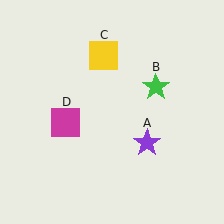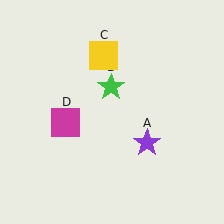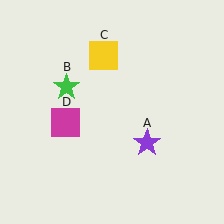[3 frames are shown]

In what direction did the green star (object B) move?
The green star (object B) moved left.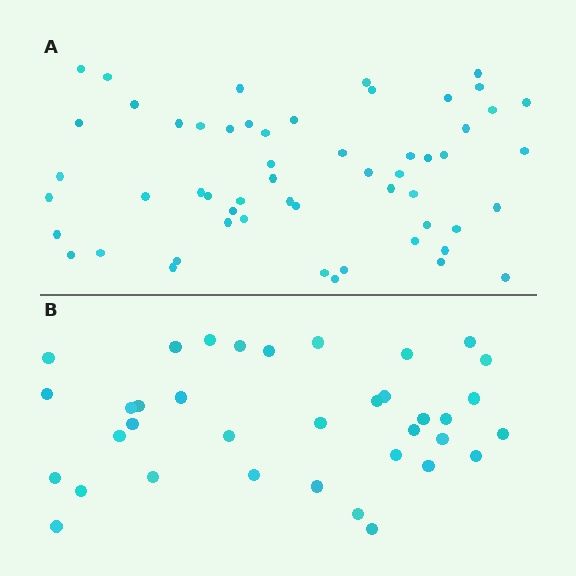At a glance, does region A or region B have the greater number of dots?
Region A (the top region) has more dots.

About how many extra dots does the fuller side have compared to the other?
Region A has approximately 20 more dots than region B.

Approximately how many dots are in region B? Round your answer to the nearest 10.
About 40 dots. (The exact count is 36, which rounds to 40.)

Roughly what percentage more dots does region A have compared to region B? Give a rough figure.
About 55% more.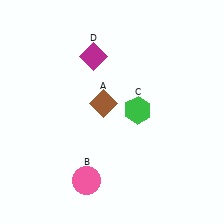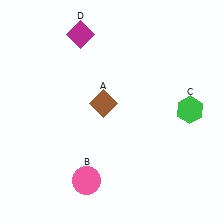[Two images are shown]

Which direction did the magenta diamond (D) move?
The magenta diamond (D) moved up.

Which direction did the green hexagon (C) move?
The green hexagon (C) moved right.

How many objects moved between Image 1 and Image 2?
2 objects moved between the two images.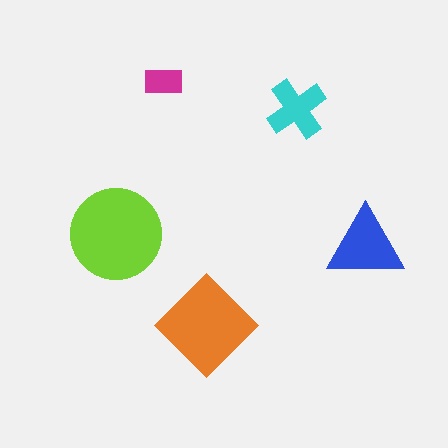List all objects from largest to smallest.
The lime circle, the orange diamond, the blue triangle, the cyan cross, the magenta rectangle.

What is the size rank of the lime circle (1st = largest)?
1st.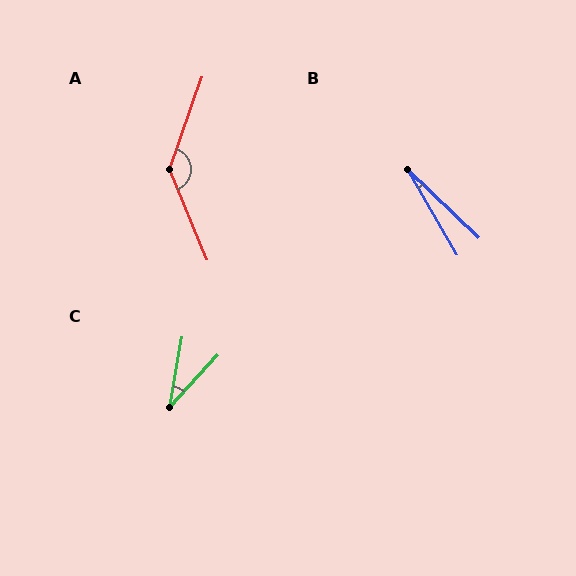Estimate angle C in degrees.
Approximately 33 degrees.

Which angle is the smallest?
B, at approximately 16 degrees.